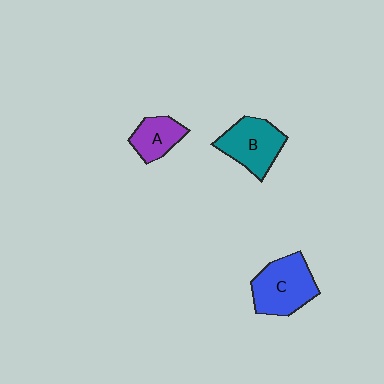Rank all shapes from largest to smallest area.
From largest to smallest: C (blue), B (teal), A (purple).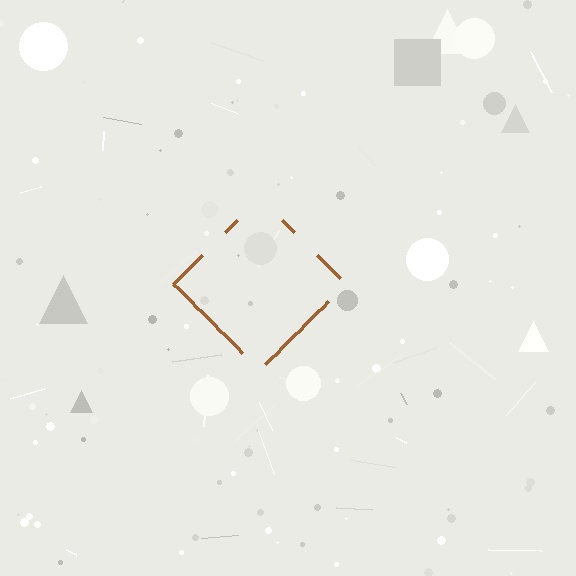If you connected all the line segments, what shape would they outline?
They would outline a diamond.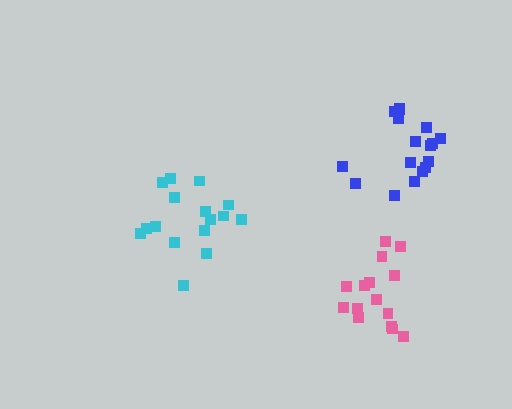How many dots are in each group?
Group 1: 17 dots, Group 2: 16 dots, Group 3: 15 dots (48 total).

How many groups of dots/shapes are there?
There are 3 groups.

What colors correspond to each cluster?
The clusters are colored: blue, cyan, pink.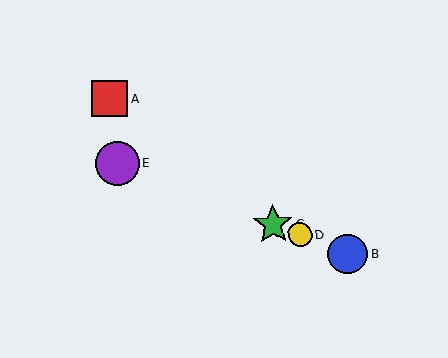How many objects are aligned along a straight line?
4 objects (B, C, D, E) are aligned along a straight line.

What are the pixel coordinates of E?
Object E is at (117, 163).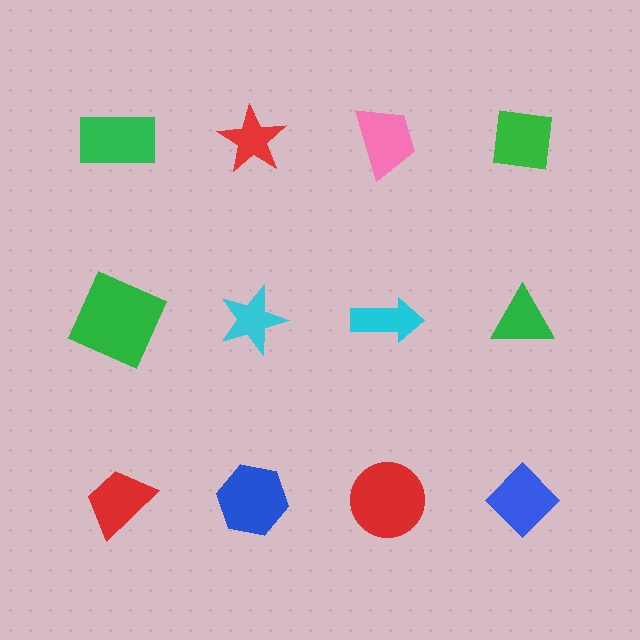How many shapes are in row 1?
4 shapes.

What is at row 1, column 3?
A pink trapezoid.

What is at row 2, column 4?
A green triangle.